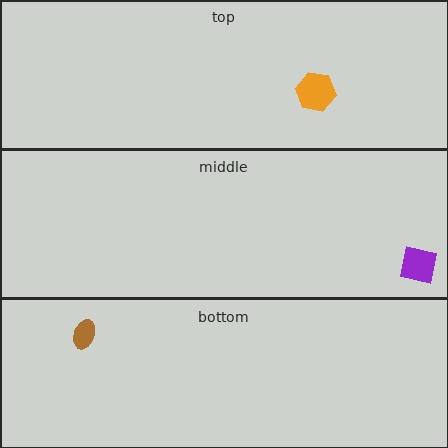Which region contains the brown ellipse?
The bottom region.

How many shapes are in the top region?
1.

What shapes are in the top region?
The orange hexagon.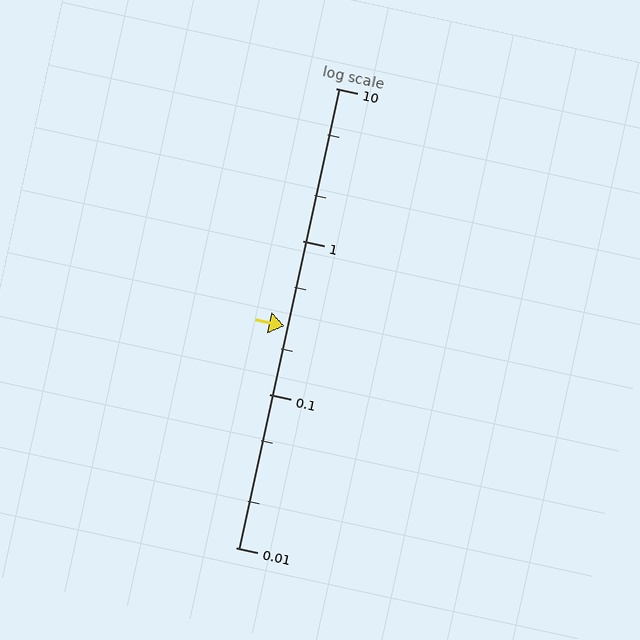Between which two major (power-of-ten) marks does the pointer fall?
The pointer is between 0.1 and 1.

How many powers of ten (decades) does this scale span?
The scale spans 3 decades, from 0.01 to 10.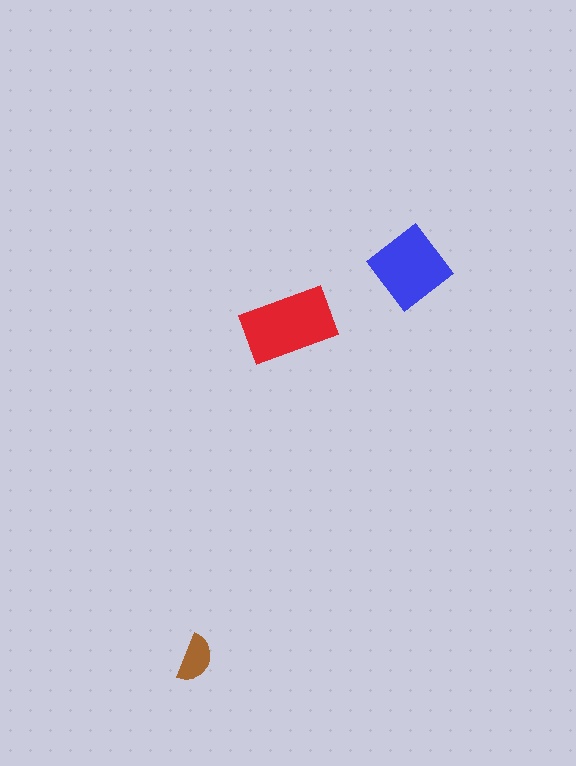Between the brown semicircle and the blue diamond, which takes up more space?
The blue diamond.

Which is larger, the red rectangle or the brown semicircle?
The red rectangle.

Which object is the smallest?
The brown semicircle.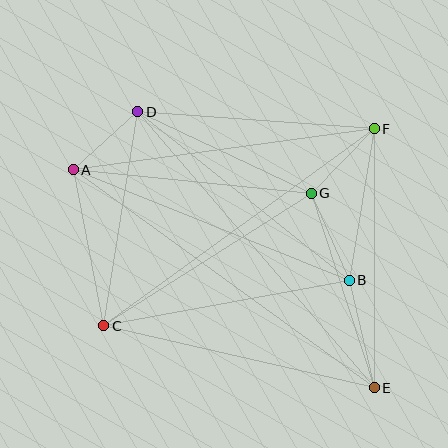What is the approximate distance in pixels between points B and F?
The distance between B and F is approximately 153 pixels.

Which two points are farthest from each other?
Points A and E are farthest from each other.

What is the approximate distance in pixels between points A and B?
The distance between A and B is approximately 297 pixels.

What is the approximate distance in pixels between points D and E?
The distance between D and E is approximately 364 pixels.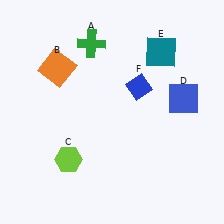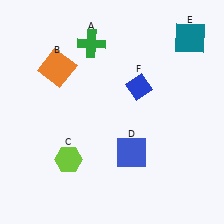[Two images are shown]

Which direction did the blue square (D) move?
The blue square (D) moved down.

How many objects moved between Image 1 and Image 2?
2 objects moved between the two images.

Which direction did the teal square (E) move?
The teal square (E) moved right.